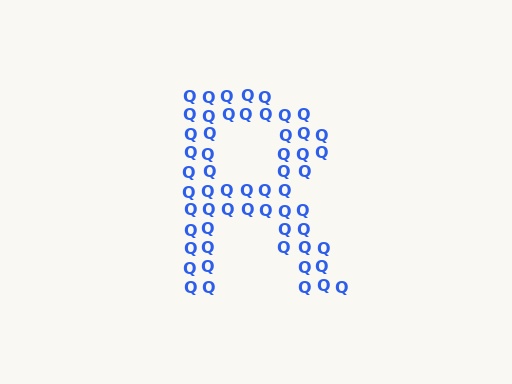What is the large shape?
The large shape is the letter R.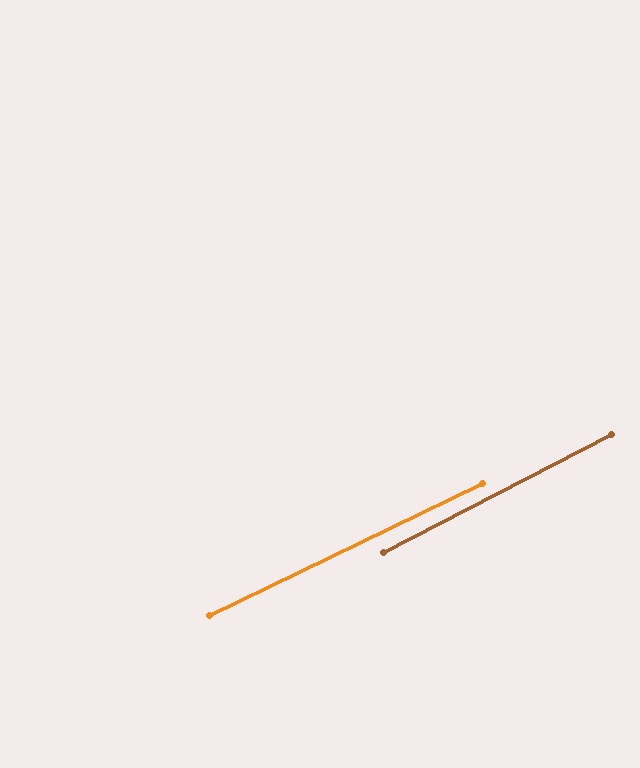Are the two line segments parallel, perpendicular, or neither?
Parallel — their directions differ by only 1.6°.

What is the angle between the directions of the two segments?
Approximately 2 degrees.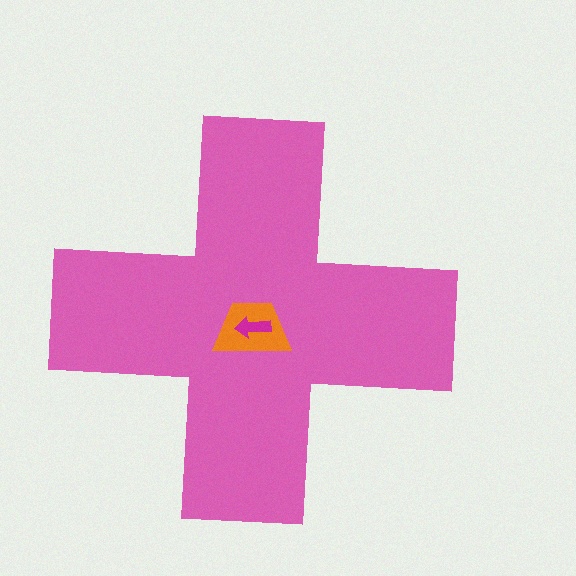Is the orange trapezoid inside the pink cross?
Yes.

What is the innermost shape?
The magenta arrow.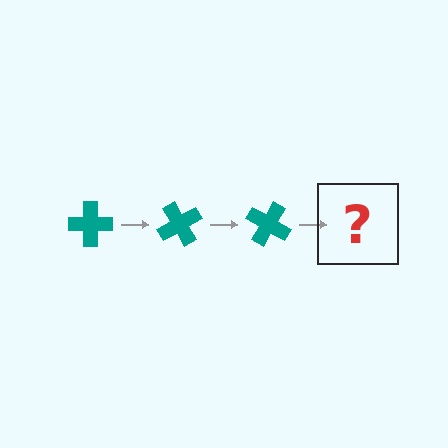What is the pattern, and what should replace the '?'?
The pattern is that the cross rotates 60 degrees each step. The '?' should be a teal cross rotated 180 degrees.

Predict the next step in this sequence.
The next step is a teal cross rotated 180 degrees.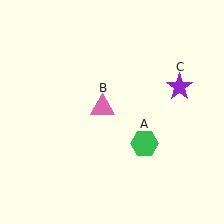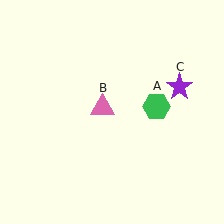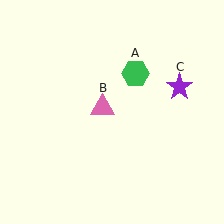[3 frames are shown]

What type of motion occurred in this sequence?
The green hexagon (object A) rotated counterclockwise around the center of the scene.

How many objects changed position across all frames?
1 object changed position: green hexagon (object A).